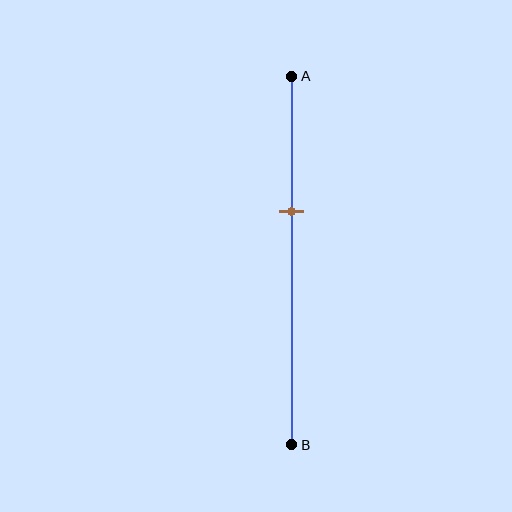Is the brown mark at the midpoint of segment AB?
No, the mark is at about 35% from A, not at the 50% midpoint.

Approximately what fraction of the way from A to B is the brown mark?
The brown mark is approximately 35% of the way from A to B.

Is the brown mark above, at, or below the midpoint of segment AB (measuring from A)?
The brown mark is above the midpoint of segment AB.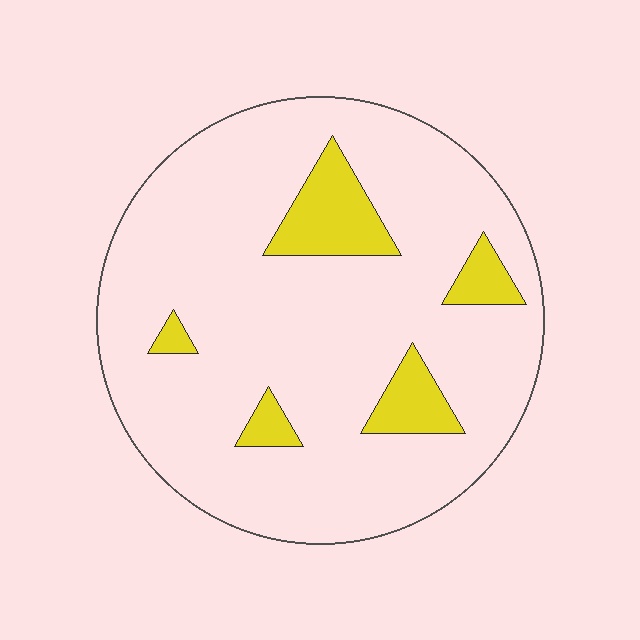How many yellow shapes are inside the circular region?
5.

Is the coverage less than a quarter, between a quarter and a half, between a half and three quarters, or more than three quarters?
Less than a quarter.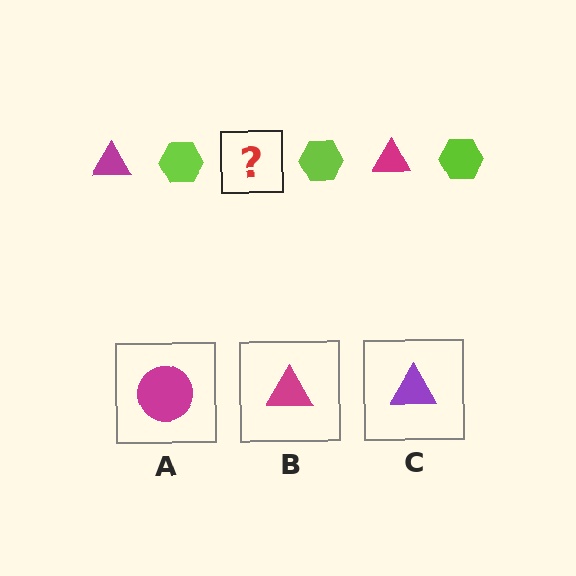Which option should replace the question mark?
Option B.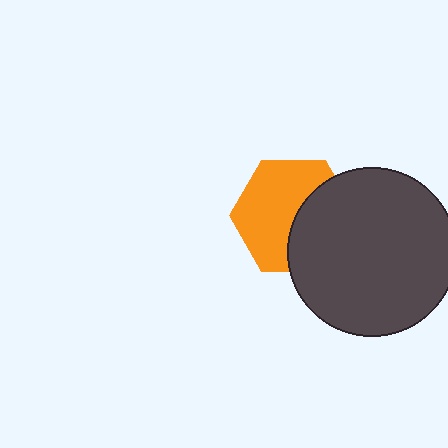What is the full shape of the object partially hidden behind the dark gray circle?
The partially hidden object is an orange hexagon.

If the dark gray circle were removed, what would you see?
You would see the complete orange hexagon.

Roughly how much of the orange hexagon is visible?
About half of it is visible (roughly 59%).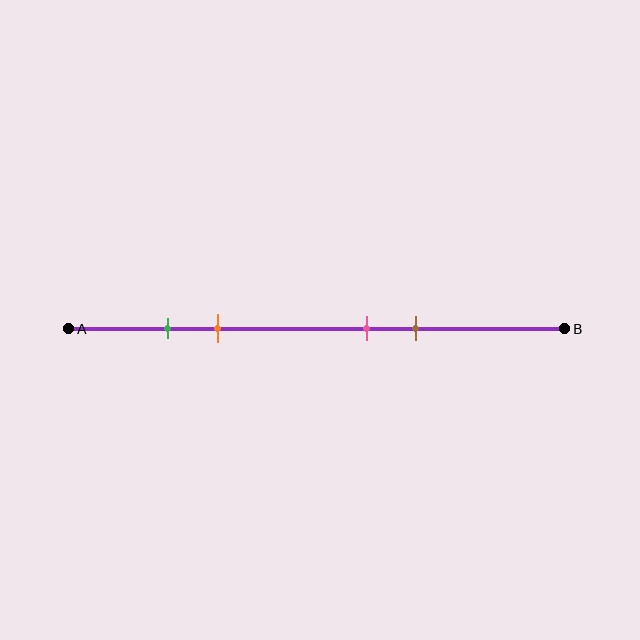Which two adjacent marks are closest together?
The green and orange marks are the closest adjacent pair.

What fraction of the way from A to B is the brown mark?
The brown mark is approximately 70% (0.7) of the way from A to B.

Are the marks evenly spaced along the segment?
No, the marks are not evenly spaced.